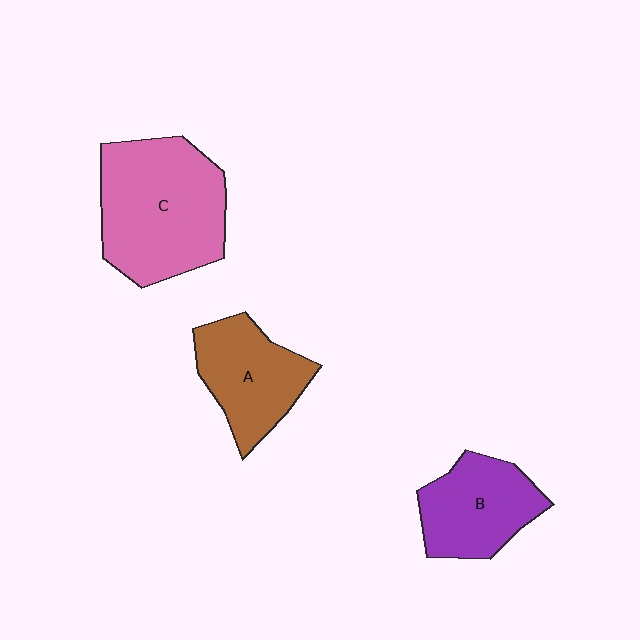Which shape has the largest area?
Shape C (pink).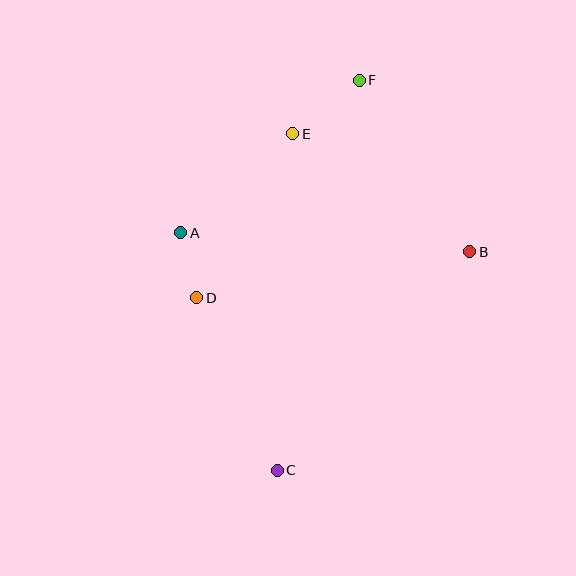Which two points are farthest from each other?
Points C and F are farthest from each other.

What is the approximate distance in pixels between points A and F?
The distance between A and F is approximately 235 pixels.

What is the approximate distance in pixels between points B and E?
The distance between B and E is approximately 213 pixels.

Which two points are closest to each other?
Points A and D are closest to each other.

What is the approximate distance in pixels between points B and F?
The distance between B and F is approximately 204 pixels.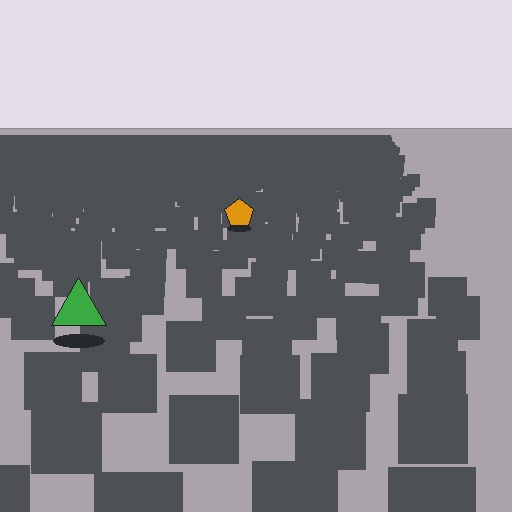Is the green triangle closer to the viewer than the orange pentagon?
Yes. The green triangle is closer — you can tell from the texture gradient: the ground texture is coarser near it.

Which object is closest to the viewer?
The green triangle is closest. The texture marks near it are larger and more spread out.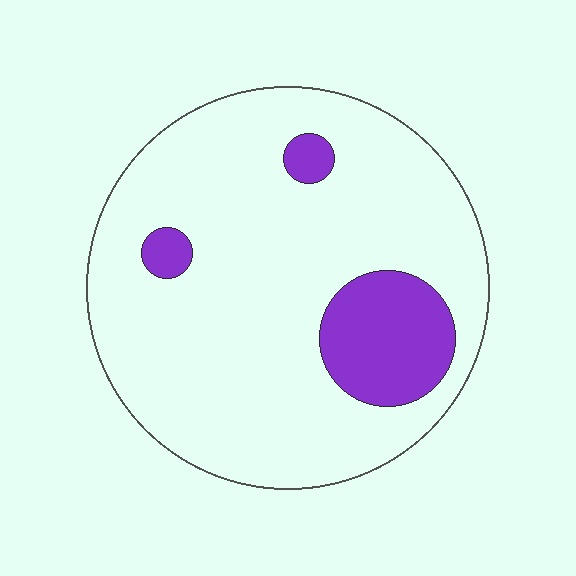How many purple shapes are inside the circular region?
3.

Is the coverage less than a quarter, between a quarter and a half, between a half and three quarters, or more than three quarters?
Less than a quarter.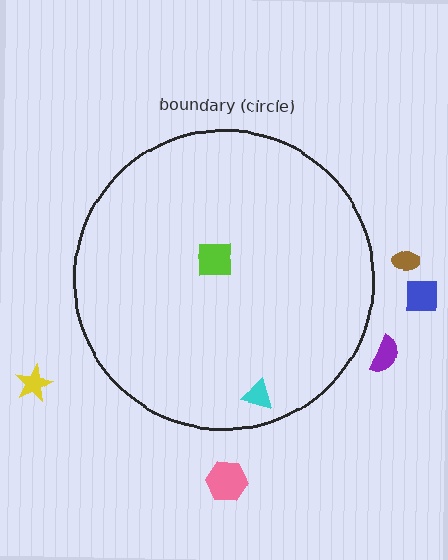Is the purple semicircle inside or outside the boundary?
Outside.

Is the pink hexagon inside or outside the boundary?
Outside.